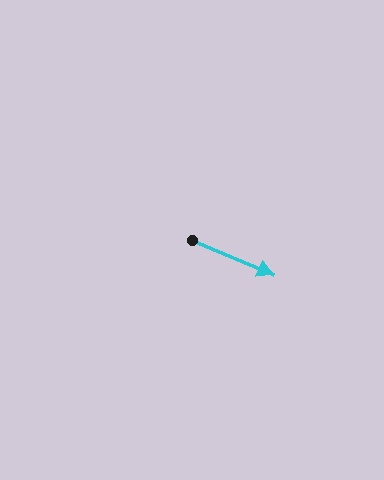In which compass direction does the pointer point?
Southeast.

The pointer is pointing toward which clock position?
Roughly 4 o'clock.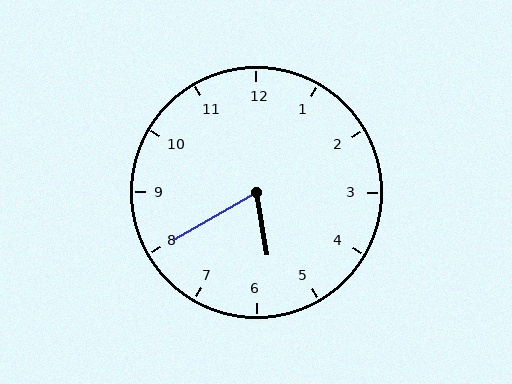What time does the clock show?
5:40.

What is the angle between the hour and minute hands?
Approximately 70 degrees.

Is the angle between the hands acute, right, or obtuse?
It is acute.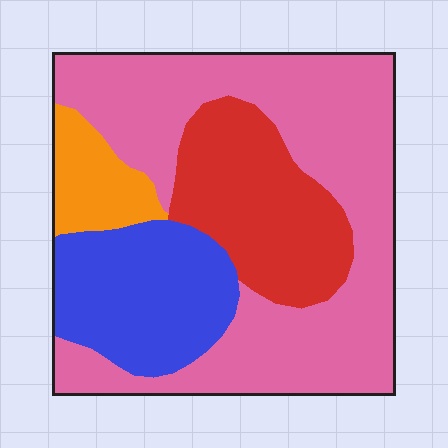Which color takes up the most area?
Pink, at roughly 50%.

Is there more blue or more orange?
Blue.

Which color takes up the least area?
Orange, at roughly 10%.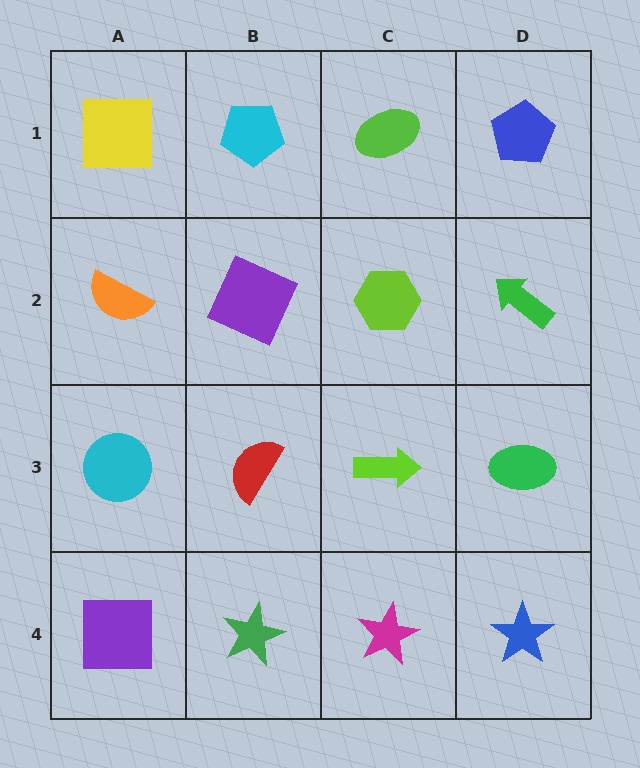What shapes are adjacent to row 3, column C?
A lime hexagon (row 2, column C), a magenta star (row 4, column C), a red semicircle (row 3, column B), a green ellipse (row 3, column D).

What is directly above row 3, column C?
A lime hexagon.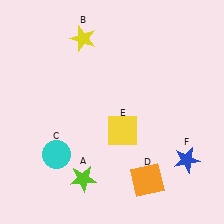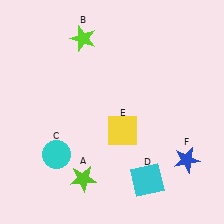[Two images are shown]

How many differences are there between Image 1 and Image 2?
There are 2 differences between the two images.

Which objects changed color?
B changed from yellow to lime. D changed from orange to cyan.